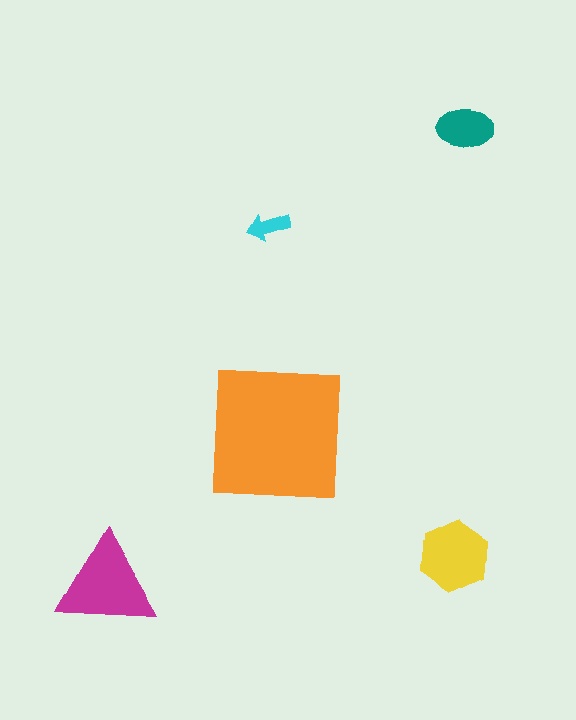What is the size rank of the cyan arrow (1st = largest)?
5th.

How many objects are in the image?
There are 5 objects in the image.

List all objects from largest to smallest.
The orange square, the magenta triangle, the yellow hexagon, the teal ellipse, the cyan arrow.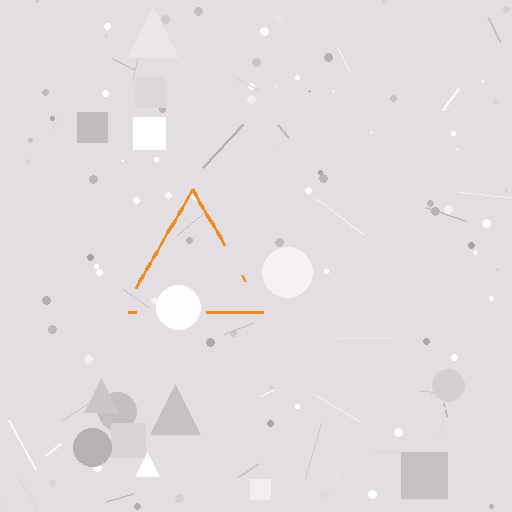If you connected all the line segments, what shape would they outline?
They would outline a triangle.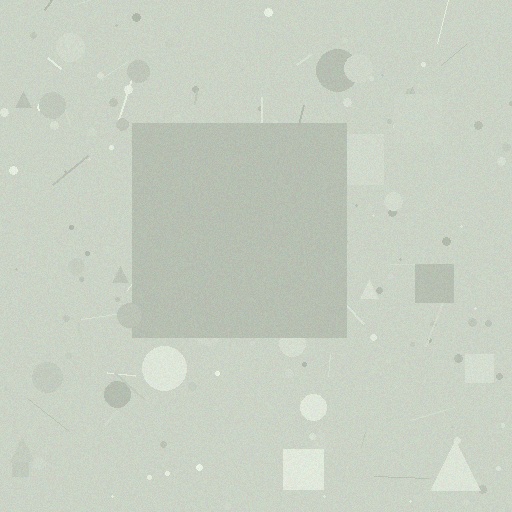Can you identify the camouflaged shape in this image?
The camouflaged shape is a square.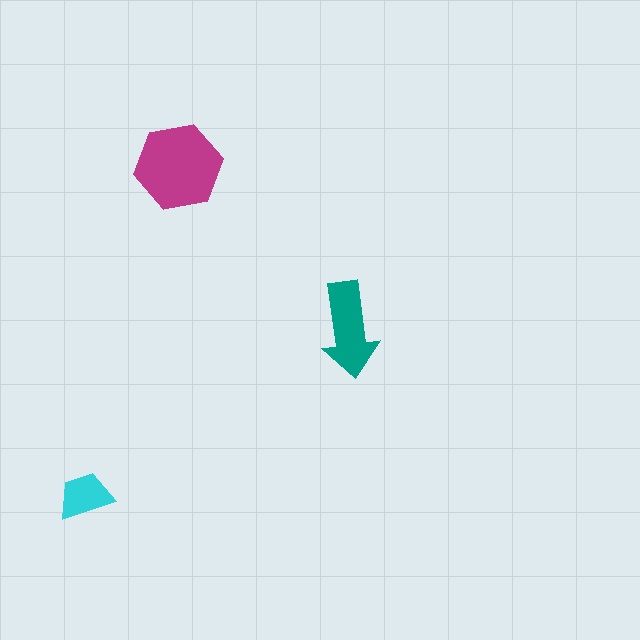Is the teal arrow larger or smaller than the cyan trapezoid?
Larger.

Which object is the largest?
The magenta hexagon.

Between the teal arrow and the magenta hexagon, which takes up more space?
The magenta hexagon.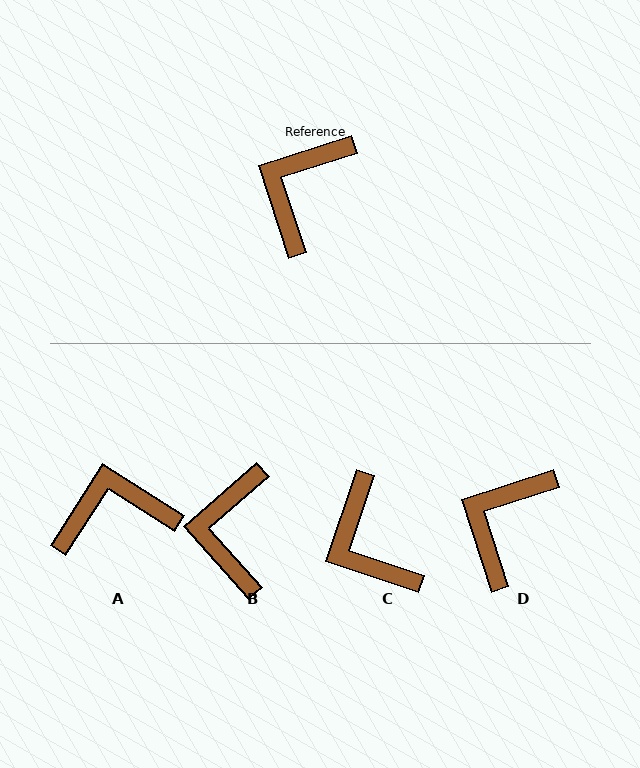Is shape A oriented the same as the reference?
No, it is off by about 50 degrees.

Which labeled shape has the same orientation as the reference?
D.